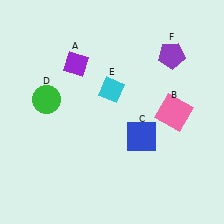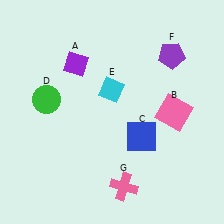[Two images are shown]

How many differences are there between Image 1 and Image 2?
There is 1 difference between the two images.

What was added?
A pink cross (G) was added in Image 2.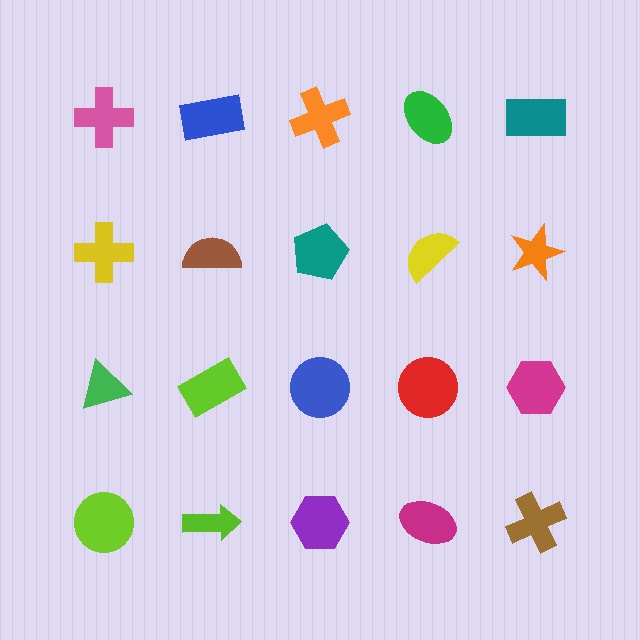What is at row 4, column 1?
A lime circle.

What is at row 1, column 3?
An orange cross.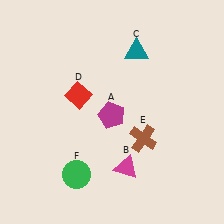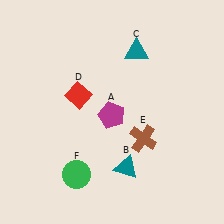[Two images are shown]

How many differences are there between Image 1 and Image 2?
There is 1 difference between the two images.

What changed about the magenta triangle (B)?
In Image 1, B is magenta. In Image 2, it changed to teal.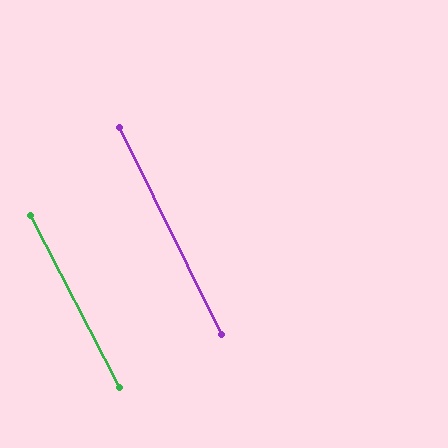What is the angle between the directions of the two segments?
Approximately 1 degree.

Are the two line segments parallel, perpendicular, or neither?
Parallel — their directions differ by only 1.2°.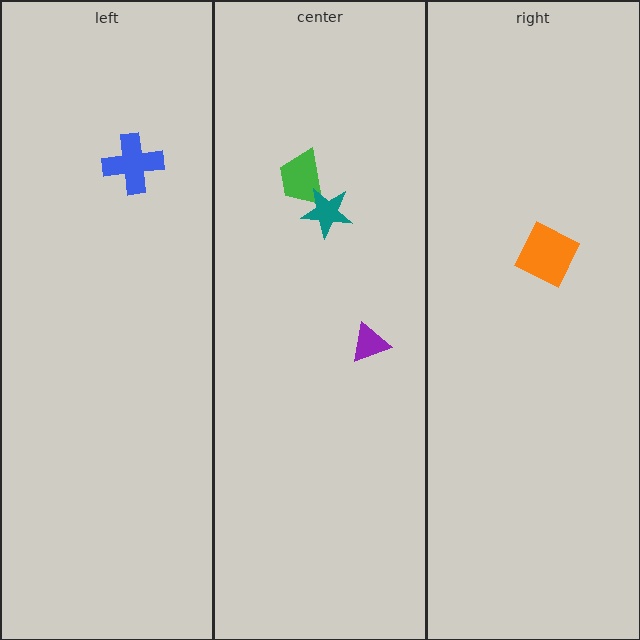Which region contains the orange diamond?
The right region.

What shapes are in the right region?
The orange diamond.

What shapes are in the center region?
The green trapezoid, the teal star, the purple triangle.